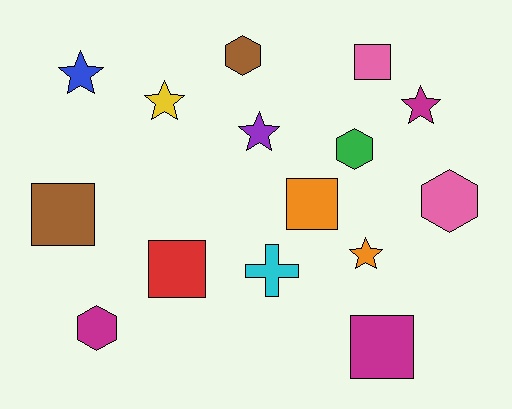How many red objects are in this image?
There is 1 red object.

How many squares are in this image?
There are 5 squares.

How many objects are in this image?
There are 15 objects.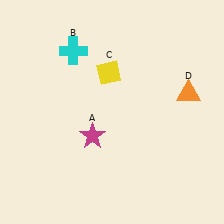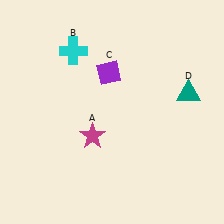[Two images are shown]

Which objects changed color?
C changed from yellow to purple. D changed from orange to teal.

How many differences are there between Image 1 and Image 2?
There are 2 differences between the two images.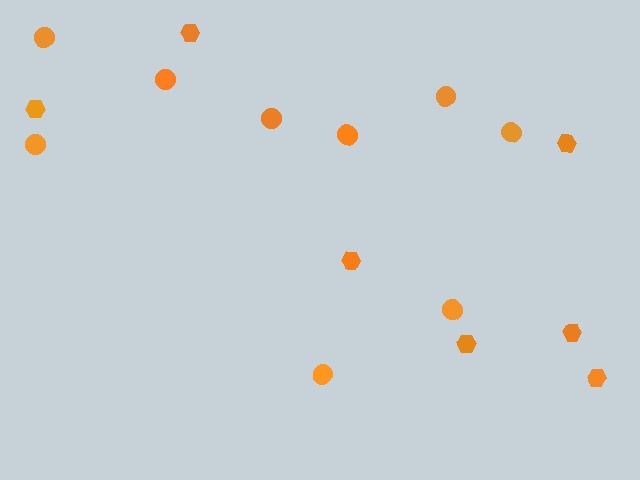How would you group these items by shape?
There are 2 groups: one group of circles (9) and one group of hexagons (7).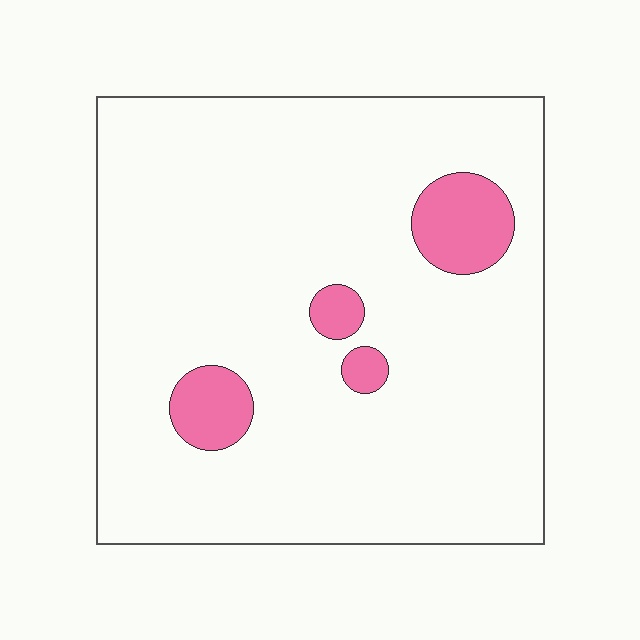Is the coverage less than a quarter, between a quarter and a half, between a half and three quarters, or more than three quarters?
Less than a quarter.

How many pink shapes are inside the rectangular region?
4.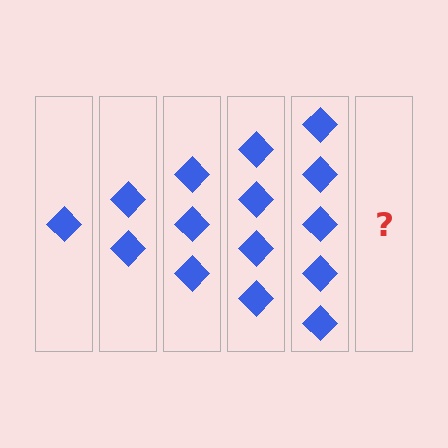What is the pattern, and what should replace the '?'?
The pattern is that each step adds one more diamond. The '?' should be 6 diamonds.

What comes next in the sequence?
The next element should be 6 diamonds.